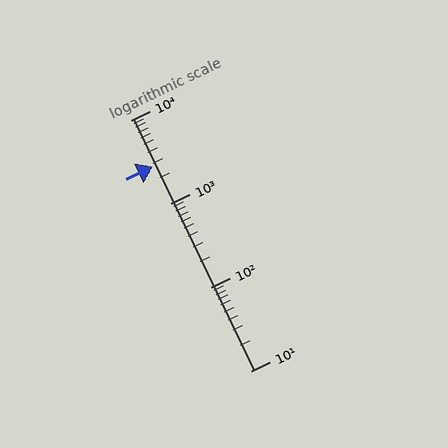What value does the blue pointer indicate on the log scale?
The pointer indicates approximately 2800.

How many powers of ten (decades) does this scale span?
The scale spans 3 decades, from 10 to 10000.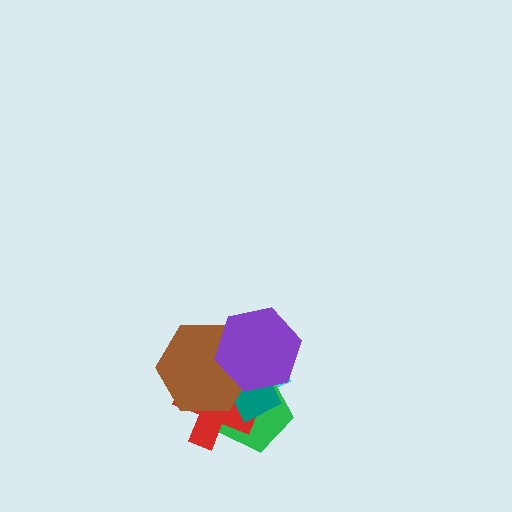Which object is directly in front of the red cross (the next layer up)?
The teal diamond is directly in front of the red cross.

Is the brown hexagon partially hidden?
Yes, it is partially covered by another shape.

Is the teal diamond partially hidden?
Yes, it is partially covered by another shape.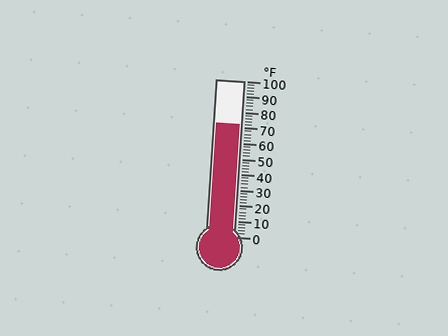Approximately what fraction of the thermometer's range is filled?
The thermometer is filled to approximately 70% of its range.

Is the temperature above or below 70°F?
The temperature is above 70°F.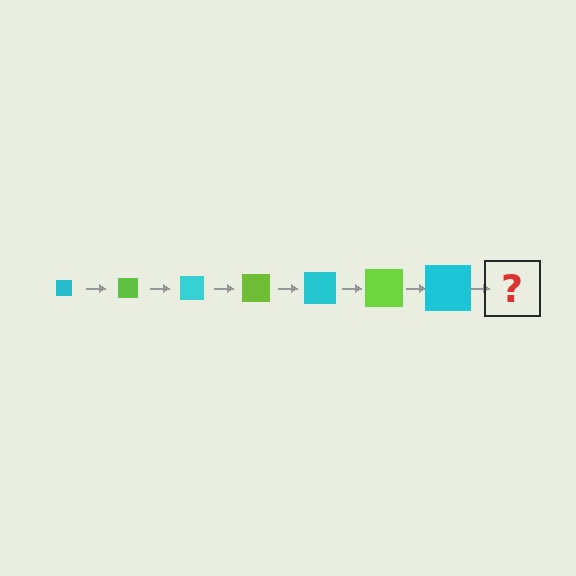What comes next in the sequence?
The next element should be a lime square, larger than the previous one.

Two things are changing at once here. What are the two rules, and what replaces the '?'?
The two rules are that the square grows larger each step and the color cycles through cyan and lime. The '?' should be a lime square, larger than the previous one.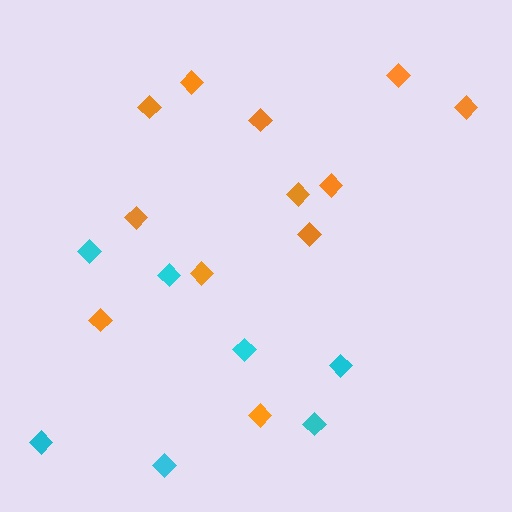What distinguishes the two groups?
There are 2 groups: one group of orange diamonds (12) and one group of cyan diamonds (7).